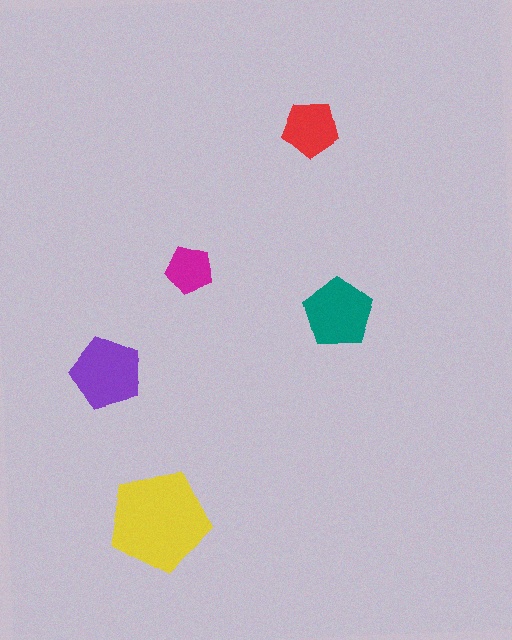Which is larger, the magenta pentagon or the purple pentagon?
The purple one.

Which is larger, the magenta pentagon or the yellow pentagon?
The yellow one.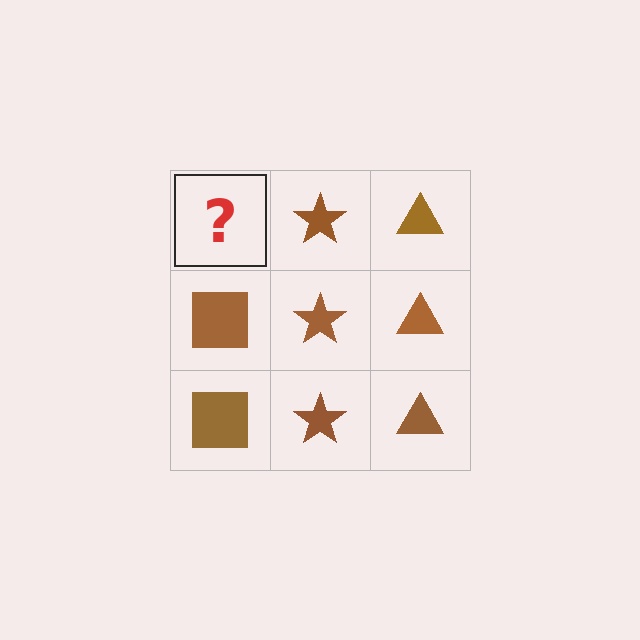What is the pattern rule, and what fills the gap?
The rule is that each column has a consistent shape. The gap should be filled with a brown square.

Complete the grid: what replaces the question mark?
The question mark should be replaced with a brown square.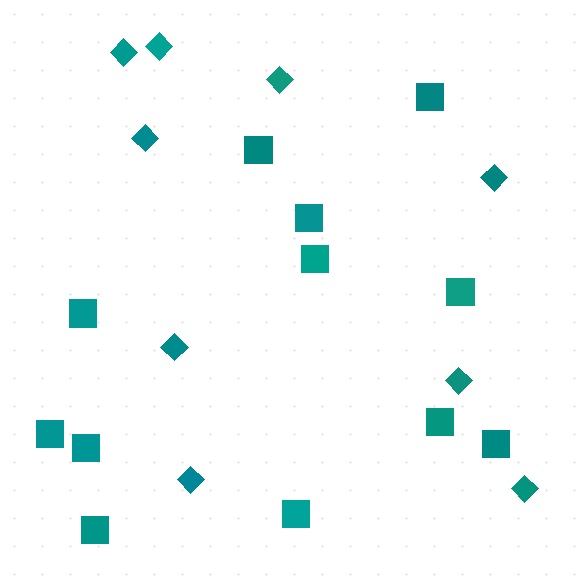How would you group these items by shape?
There are 2 groups: one group of squares (12) and one group of diamonds (9).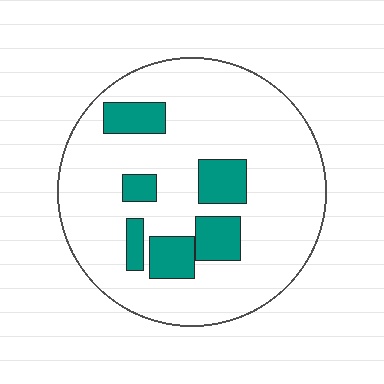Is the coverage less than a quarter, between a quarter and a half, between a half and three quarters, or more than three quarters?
Less than a quarter.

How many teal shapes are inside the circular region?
6.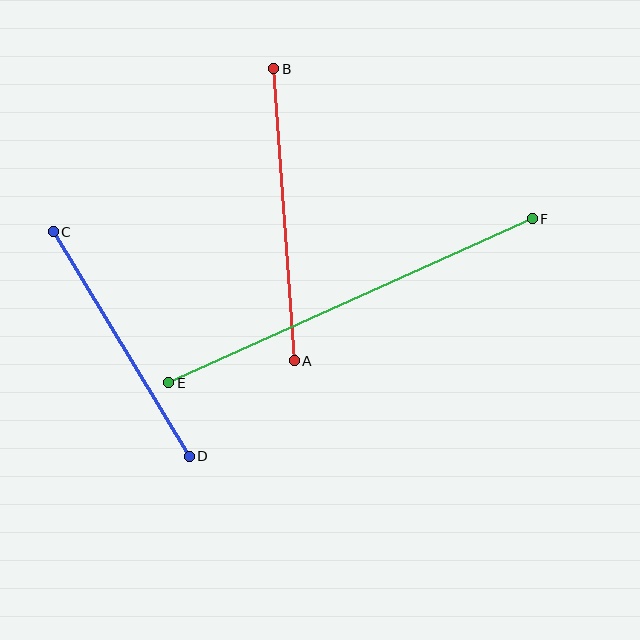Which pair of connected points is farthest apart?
Points E and F are farthest apart.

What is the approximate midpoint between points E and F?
The midpoint is at approximately (351, 301) pixels.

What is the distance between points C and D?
The distance is approximately 262 pixels.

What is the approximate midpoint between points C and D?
The midpoint is at approximately (121, 344) pixels.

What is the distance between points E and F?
The distance is approximately 399 pixels.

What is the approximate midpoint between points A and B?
The midpoint is at approximately (284, 215) pixels.